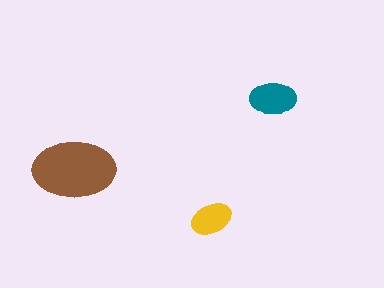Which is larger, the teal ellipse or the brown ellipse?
The brown one.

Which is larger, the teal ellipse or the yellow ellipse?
The teal one.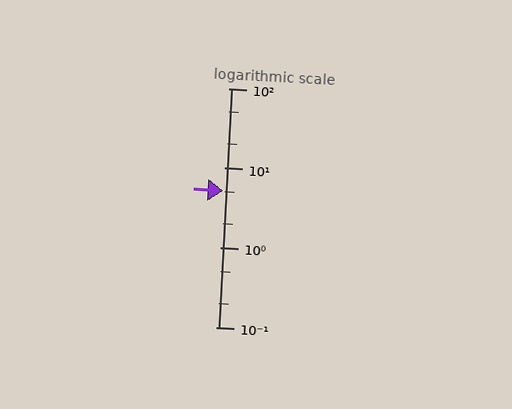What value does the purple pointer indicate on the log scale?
The pointer indicates approximately 5.2.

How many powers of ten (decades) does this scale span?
The scale spans 3 decades, from 0.1 to 100.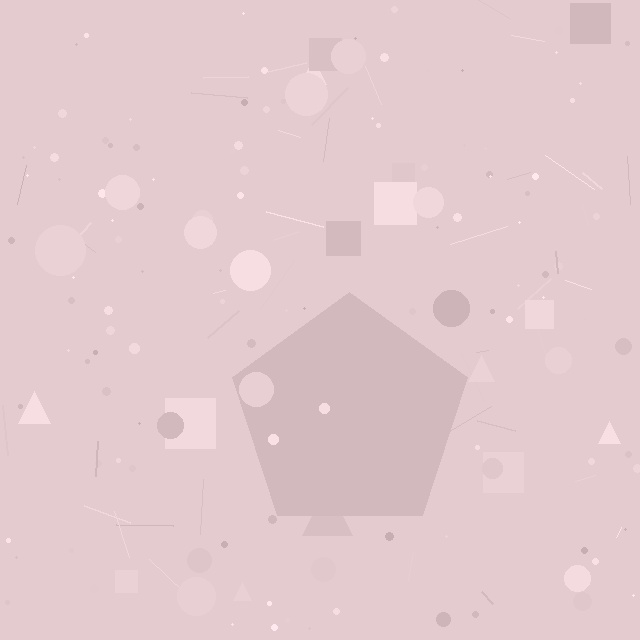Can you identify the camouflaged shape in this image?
The camouflaged shape is a pentagon.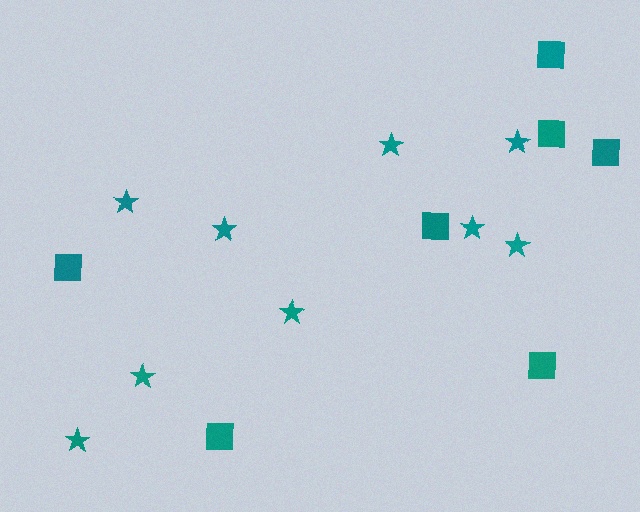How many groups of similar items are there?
There are 2 groups: one group of squares (7) and one group of stars (9).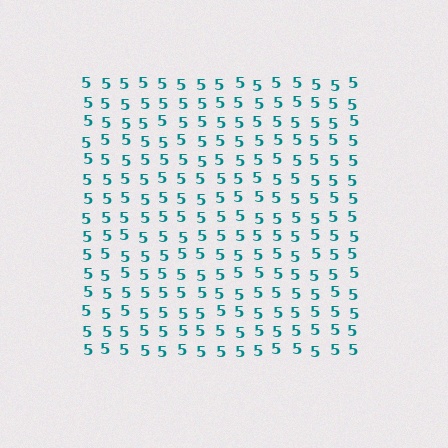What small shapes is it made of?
It is made of small digit 5's.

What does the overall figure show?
The overall figure shows a square.